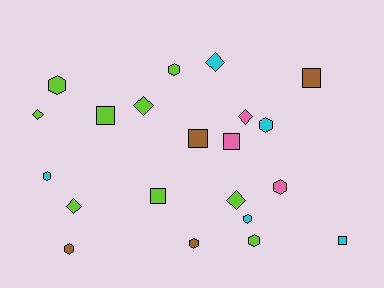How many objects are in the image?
There are 21 objects.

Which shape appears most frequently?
Hexagon, with 9 objects.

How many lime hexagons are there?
There are 3 lime hexagons.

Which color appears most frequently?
Lime, with 9 objects.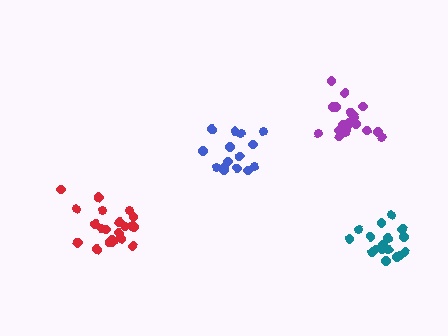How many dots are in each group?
Group 1: 15 dots, Group 2: 21 dots, Group 3: 18 dots, Group 4: 20 dots (74 total).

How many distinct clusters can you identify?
There are 4 distinct clusters.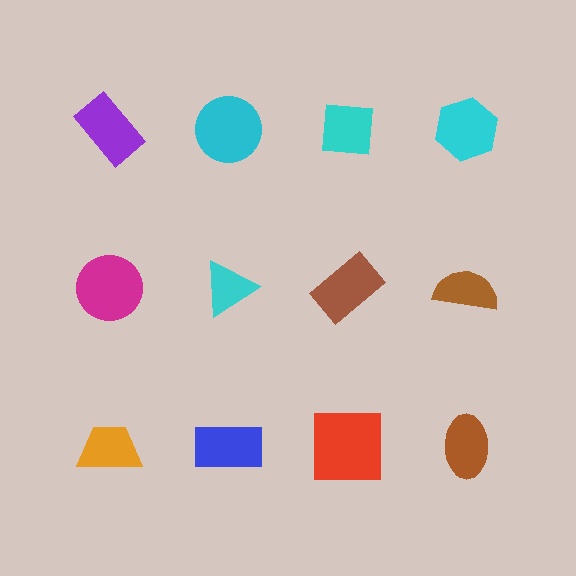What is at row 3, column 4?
A brown ellipse.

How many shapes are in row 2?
4 shapes.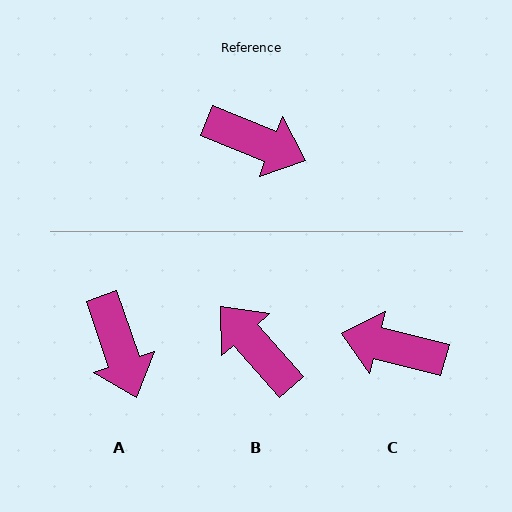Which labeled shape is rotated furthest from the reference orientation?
C, about 173 degrees away.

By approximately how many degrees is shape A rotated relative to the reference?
Approximately 49 degrees clockwise.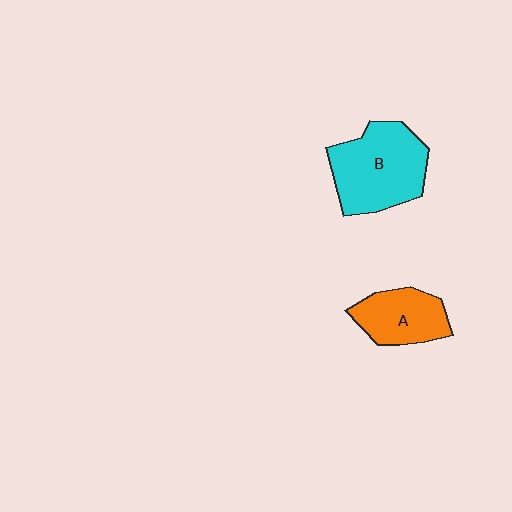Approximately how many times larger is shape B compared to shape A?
Approximately 1.6 times.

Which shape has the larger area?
Shape B (cyan).